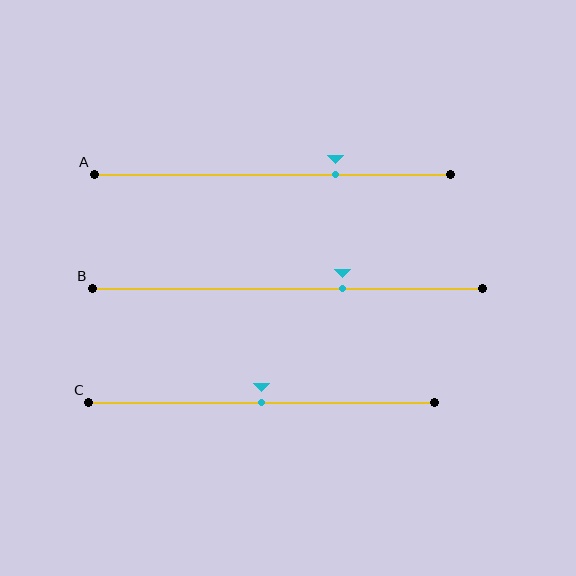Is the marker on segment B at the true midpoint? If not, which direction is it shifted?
No, the marker on segment B is shifted to the right by about 14% of the segment length.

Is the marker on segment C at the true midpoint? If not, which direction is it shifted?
Yes, the marker on segment C is at the true midpoint.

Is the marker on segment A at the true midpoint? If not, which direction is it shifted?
No, the marker on segment A is shifted to the right by about 18% of the segment length.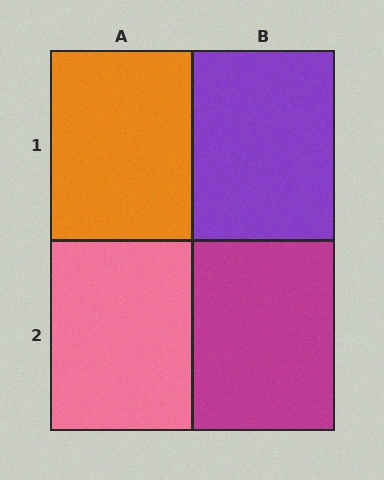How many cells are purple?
1 cell is purple.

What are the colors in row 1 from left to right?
Orange, purple.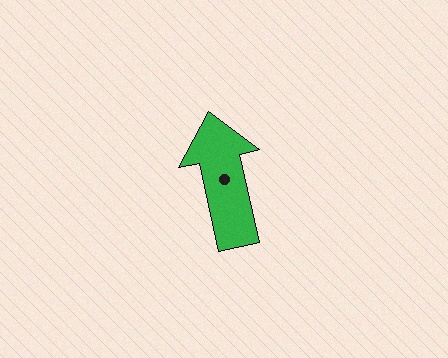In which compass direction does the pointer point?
North.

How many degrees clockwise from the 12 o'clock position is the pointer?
Approximately 347 degrees.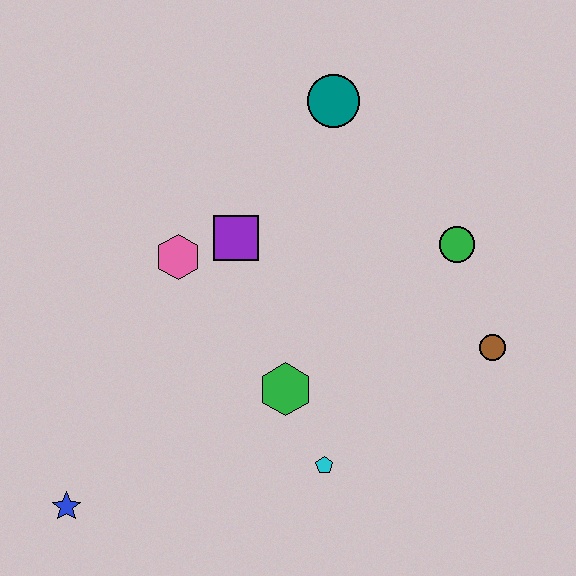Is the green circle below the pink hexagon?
No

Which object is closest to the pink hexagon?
The purple square is closest to the pink hexagon.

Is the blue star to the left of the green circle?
Yes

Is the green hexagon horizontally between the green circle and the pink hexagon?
Yes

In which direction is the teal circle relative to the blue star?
The teal circle is above the blue star.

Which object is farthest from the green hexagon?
The teal circle is farthest from the green hexagon.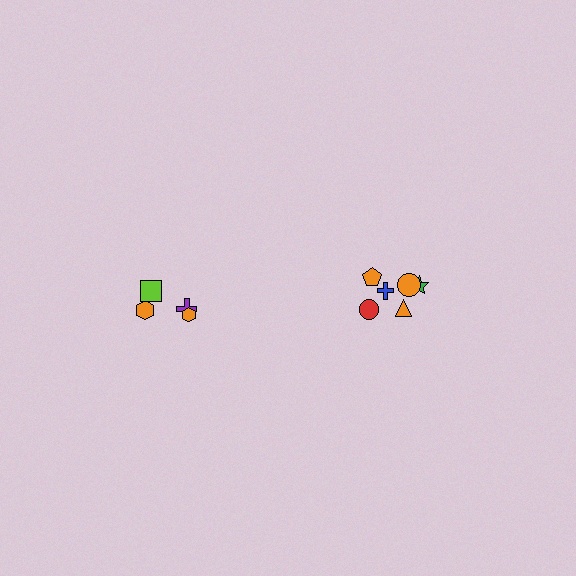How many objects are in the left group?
There are 4 objects.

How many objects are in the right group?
There are 6 objects.